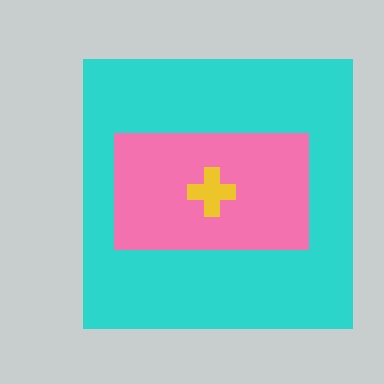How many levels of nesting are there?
3.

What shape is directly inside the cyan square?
The pink rectangle.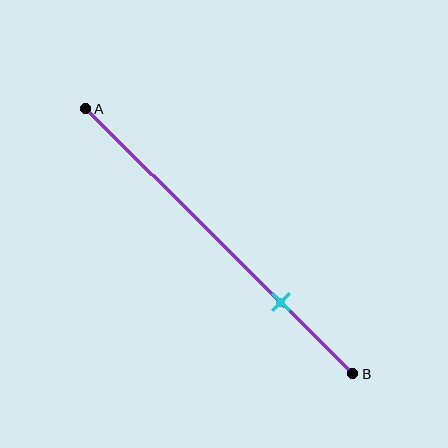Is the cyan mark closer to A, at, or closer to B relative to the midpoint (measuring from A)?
The cyan mark is closer to point B than the midpoint of segment AB.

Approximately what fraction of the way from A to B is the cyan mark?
The cyan mark is approximately 75% of the way from A to B.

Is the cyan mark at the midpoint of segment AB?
No, the mark is at about 75% from A, not at the 50% midpoint.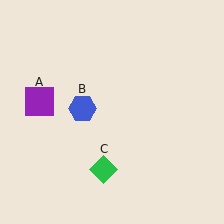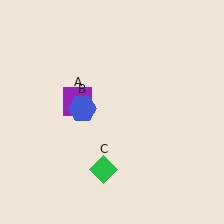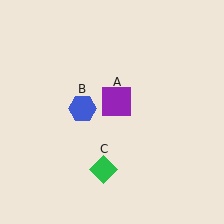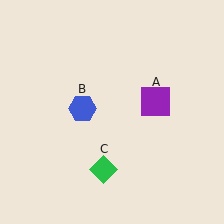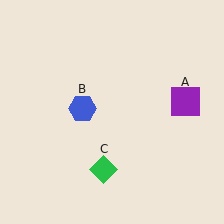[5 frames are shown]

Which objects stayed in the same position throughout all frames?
Blue hexagon (object B) and green diamond (object C) remained stationary.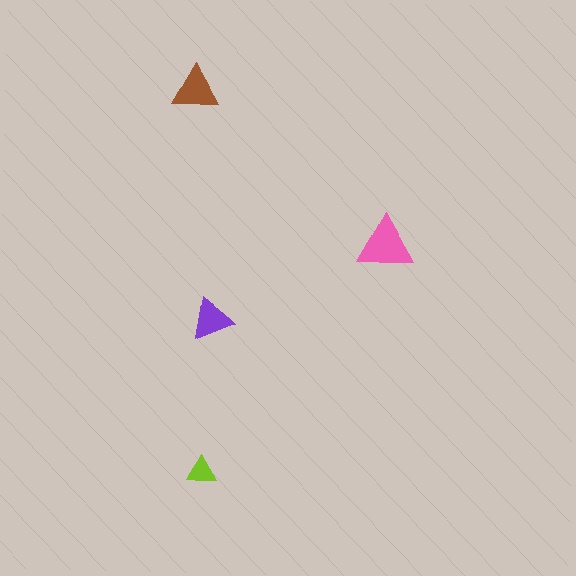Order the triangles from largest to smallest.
the pink one, the brown one, the purple one, the lime one.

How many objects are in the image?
There are 4 objects in the image.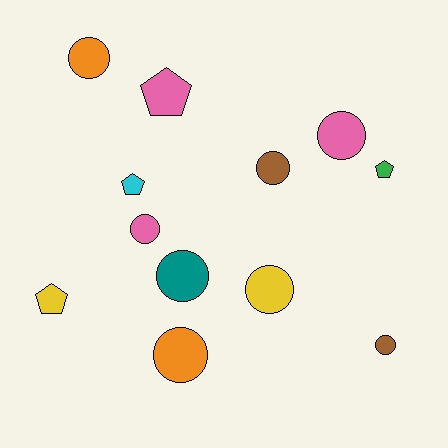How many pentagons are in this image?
There are 4 pentagons.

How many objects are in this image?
There are 12 objects.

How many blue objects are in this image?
There are no blue objects.